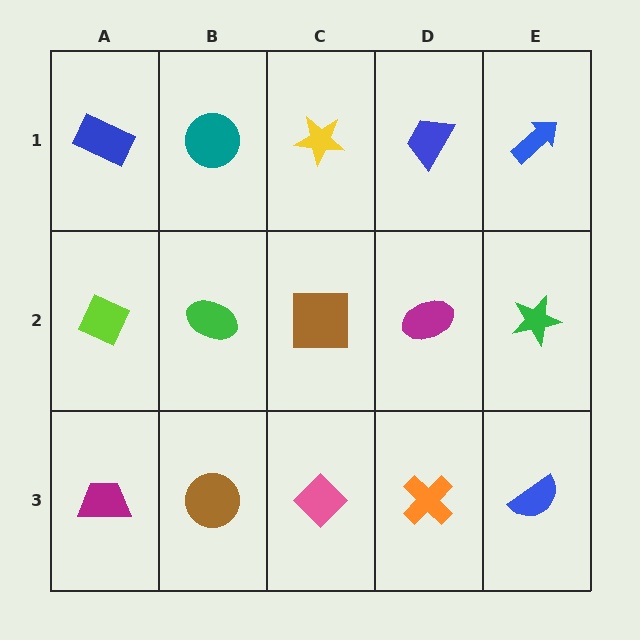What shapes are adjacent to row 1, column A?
A lime diamond (row 2, column A), a teal circle (row 1, column B).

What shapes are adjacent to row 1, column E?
A green star (row 2, column E), a blue trapezoid (row 1, column D).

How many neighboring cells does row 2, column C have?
4.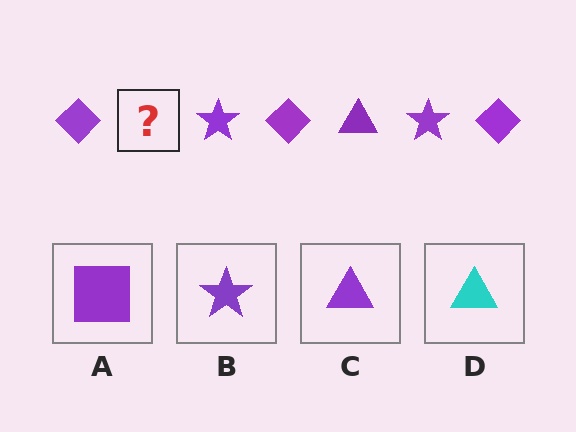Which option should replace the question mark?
Option C.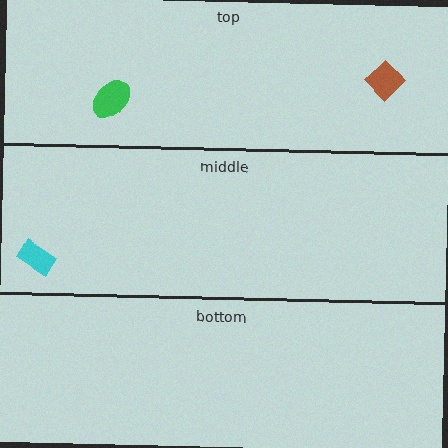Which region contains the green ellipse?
The top region.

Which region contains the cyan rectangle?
The middle region.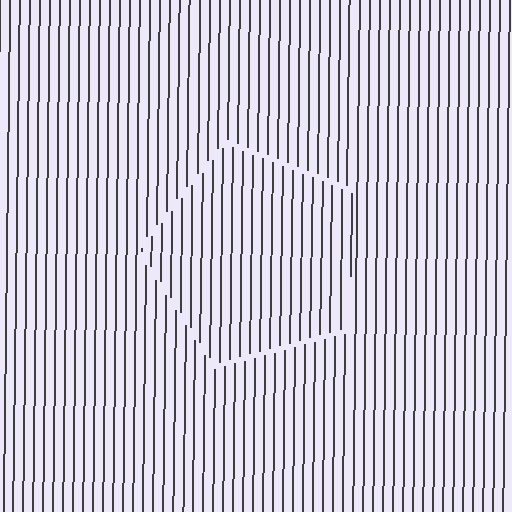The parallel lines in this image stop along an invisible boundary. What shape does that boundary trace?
An illusory pentagon. The interior of the shape contains the same grating, shifted by half a period — the contour is defined by the phase discontinuity where line-ends from the inner and outer gratings abut.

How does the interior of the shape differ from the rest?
The interior of the shape contains the same grating, shifted by half a period — the contour is defined by the phase discontinuity where line-ends from the inner and outer gratings abut.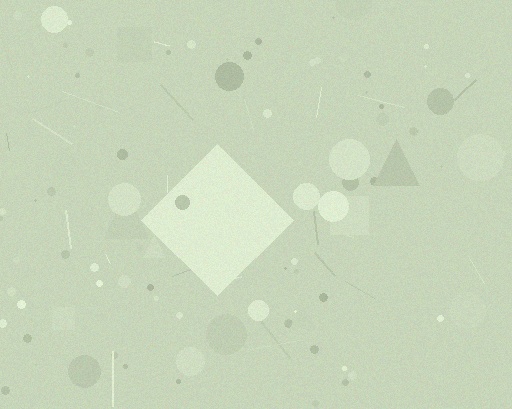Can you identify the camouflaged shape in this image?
The camouflaged shape is a diamond.